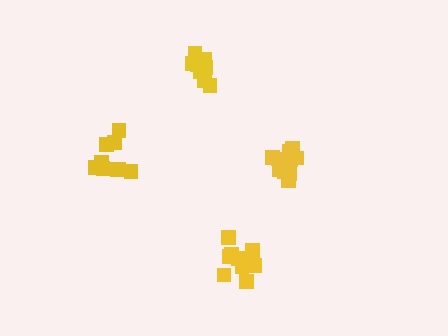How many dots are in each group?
Group 1: 12 dots, Group 2: 9 dots, Group 3: 10 dots, Group 4: 11 dots (42 total).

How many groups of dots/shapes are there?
There are 4 groups.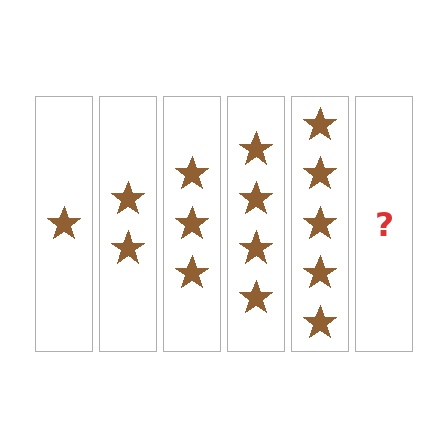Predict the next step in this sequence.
The next step is 6 stars.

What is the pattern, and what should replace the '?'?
The pattern is that each step adds one more star. The '?' should be 6 stars.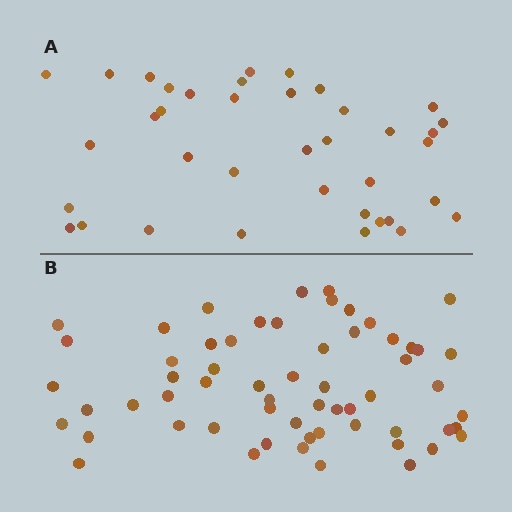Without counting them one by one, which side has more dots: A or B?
Region B (the bottom region) has more dots.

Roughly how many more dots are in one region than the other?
Region B has approximately 20 more dots than region A.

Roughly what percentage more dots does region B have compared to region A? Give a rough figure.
About 60% more.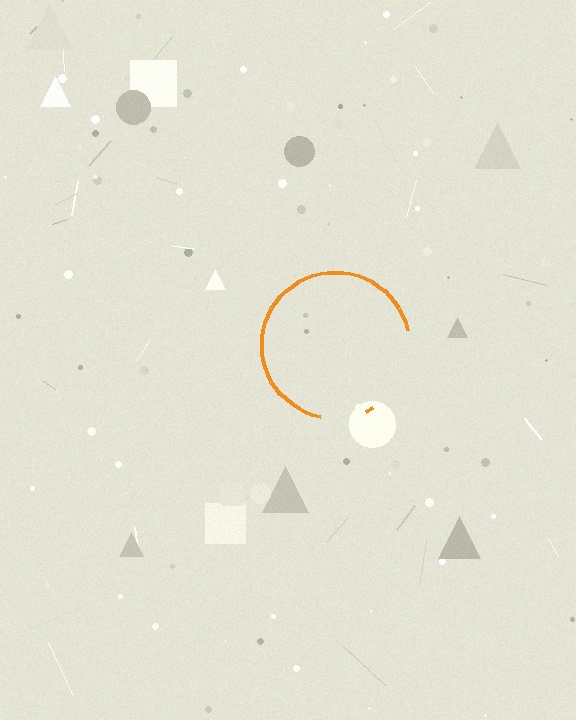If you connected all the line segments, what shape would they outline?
They would outline a circle.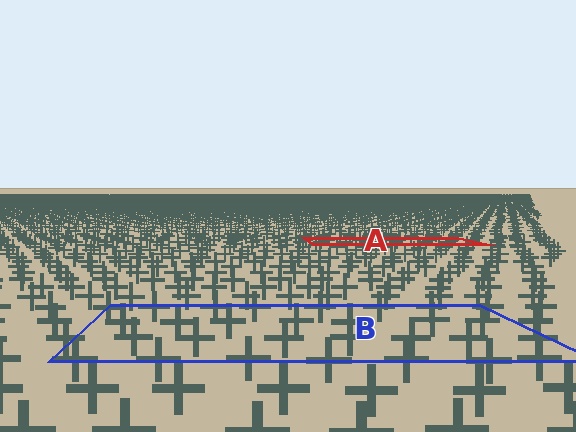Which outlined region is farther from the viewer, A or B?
Region A is farther from the viewer — the texture elements inside it appear smaller and more densely packed.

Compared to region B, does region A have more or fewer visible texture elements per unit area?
Region A has more texture elements per unit area — they are packed more densely because it is farther away.